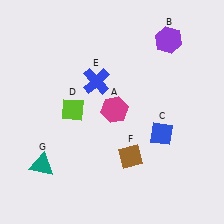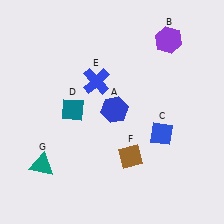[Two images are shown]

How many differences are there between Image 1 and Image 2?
There are 2 differences between the two images.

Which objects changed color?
A changed from magenta to blue. D changed from lime to teal.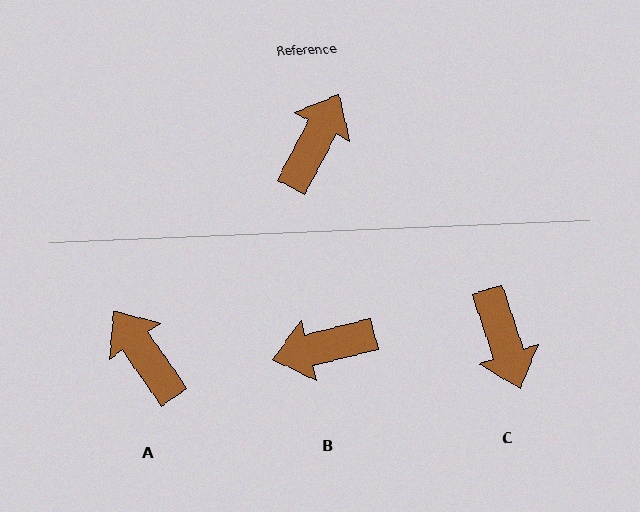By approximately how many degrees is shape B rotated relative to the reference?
Approximately 132 degrees counter-clockwise.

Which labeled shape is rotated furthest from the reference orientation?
C, about 134 degrees away.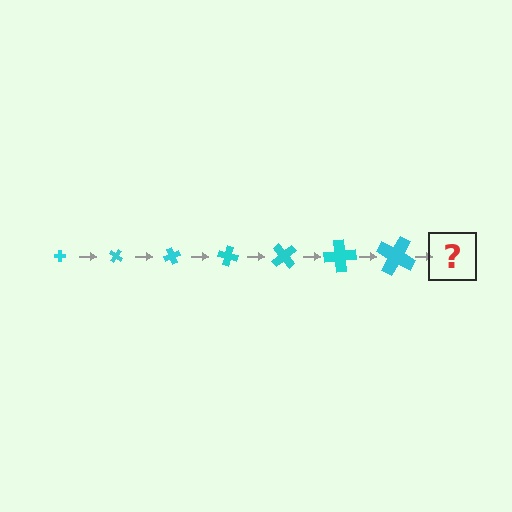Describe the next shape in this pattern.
It should be a cross, larger than the previous one and rotated 245 degrees from the start.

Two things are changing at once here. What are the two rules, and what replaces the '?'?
The two rules are that the cross grows larger each step and it rotates 35 degrees each step. The '?' should be a cross, larger than the previous one and rotated 245 degrees from the start.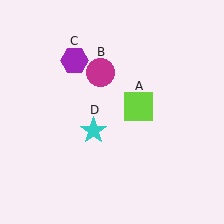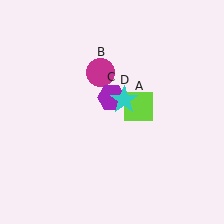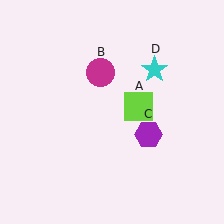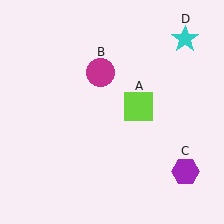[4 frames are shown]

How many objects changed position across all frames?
2 objects changed position: purple hexagon (object C), cyan star (object D).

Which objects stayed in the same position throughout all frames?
Lime square (object A) and magenta circle (object B) remained stationary.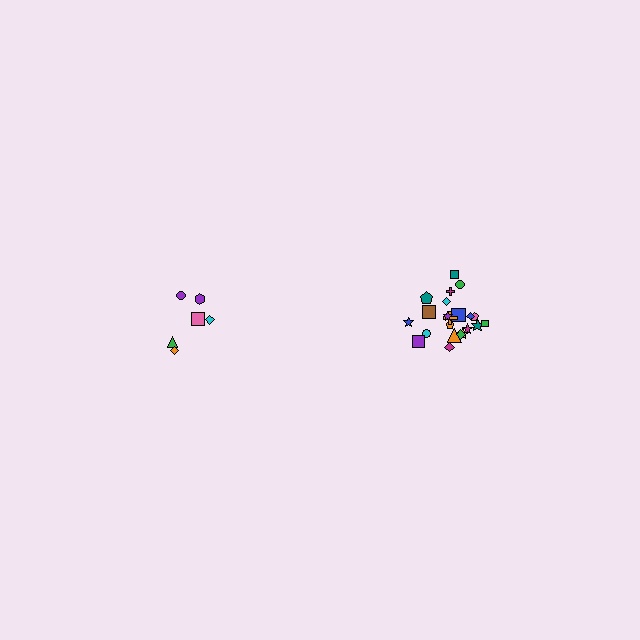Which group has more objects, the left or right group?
The right group.